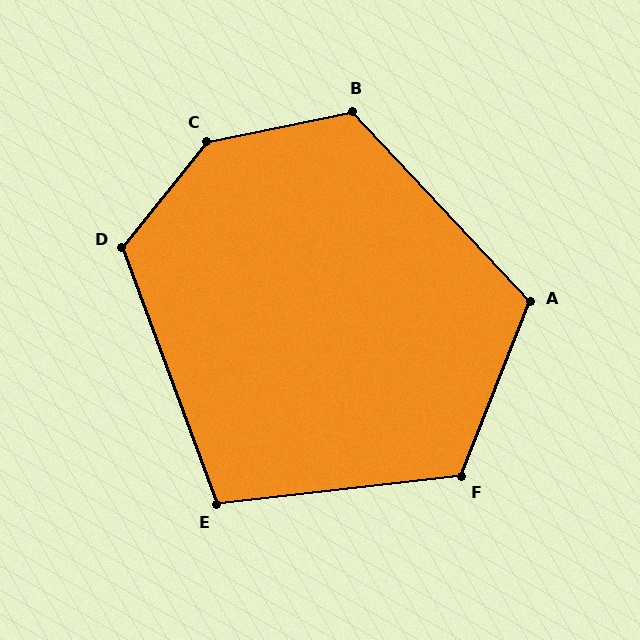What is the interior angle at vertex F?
Approximately 118 degrees (obtuse).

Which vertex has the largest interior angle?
C, at approximately 141 degrees.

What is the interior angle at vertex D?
Approximately 121 degrees (obtuse).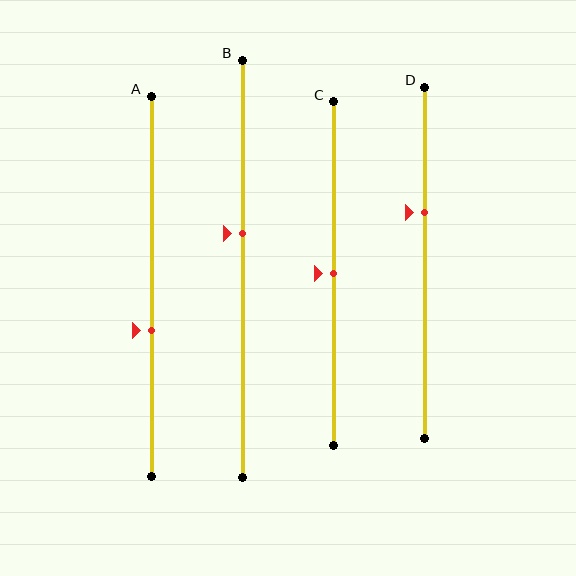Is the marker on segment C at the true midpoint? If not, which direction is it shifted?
Yes, the marker on segment C is at the true midpoint.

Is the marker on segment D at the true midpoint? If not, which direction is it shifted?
No, the marker on segment D is shifted upward by about 14% of the segment length.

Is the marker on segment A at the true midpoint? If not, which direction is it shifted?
No, the marker on segment A is shifted downward by about 12% of the segment length.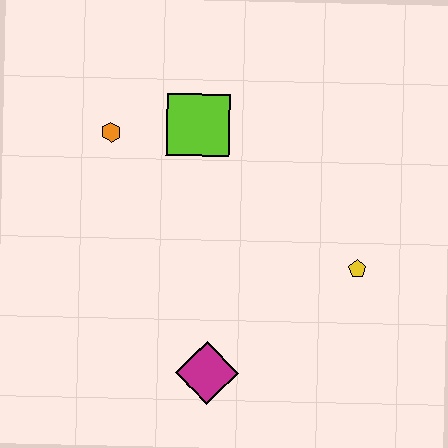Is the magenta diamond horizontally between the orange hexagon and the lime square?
No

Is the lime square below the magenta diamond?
No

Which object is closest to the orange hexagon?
The lime square is closest to the orange hexagon.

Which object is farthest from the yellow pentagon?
The orange hexagon is farthest from the yellow pentagon.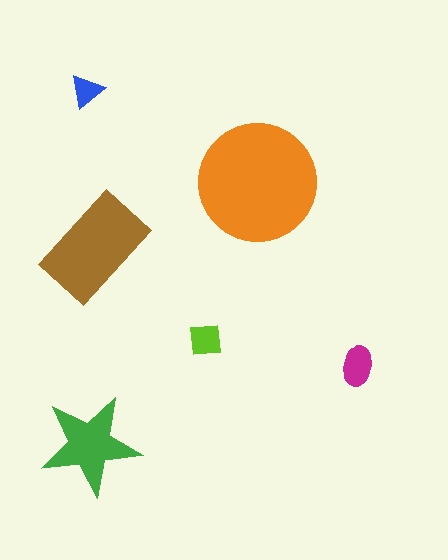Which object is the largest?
The orange circle.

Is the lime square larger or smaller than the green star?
Smaller.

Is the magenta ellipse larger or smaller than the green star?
Smaller.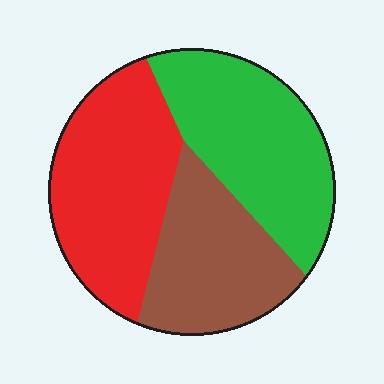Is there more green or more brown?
Green.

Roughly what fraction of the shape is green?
Green covers around 35% of the shape.